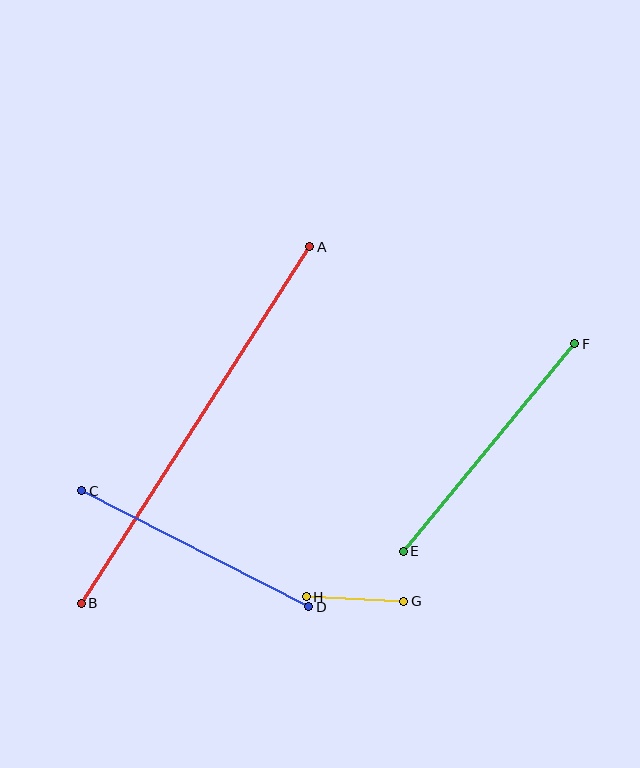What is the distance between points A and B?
The distance is approximately 423 pixels.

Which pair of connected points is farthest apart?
Points A and B are farthest apart.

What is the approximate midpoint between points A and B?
The midpoint is at approximately (195, 425) pixels.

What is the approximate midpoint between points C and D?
The midpoint is at approximately (195, 549) pixels.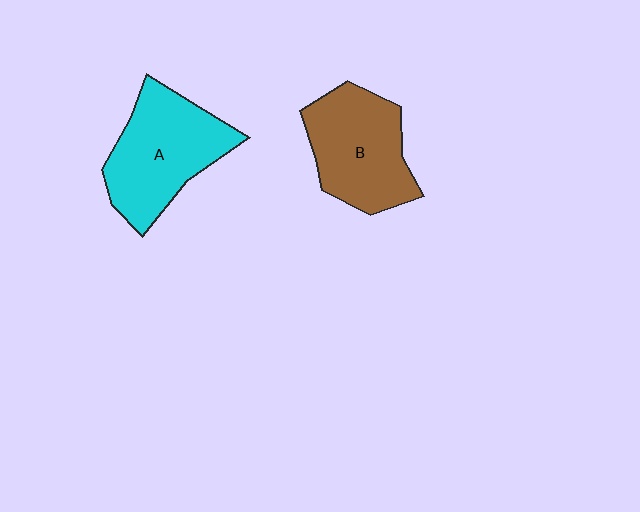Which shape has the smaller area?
Shape B (brown).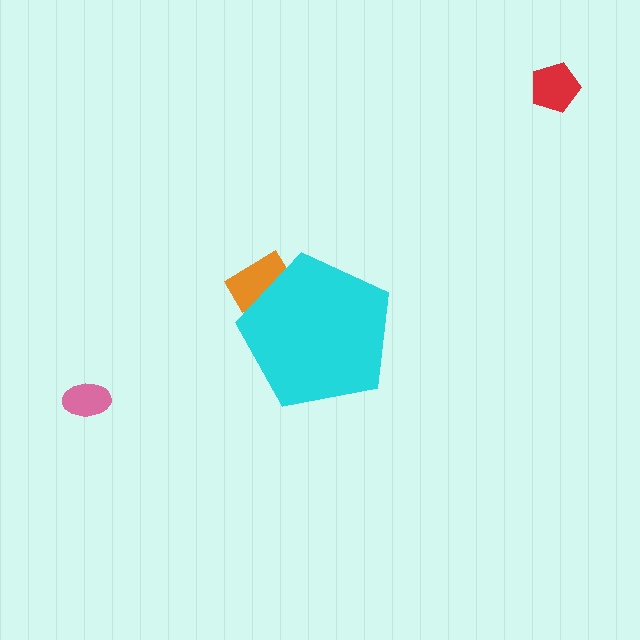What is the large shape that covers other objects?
A cyan pentagon.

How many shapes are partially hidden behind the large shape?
1 shape is partially hidden.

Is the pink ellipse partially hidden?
No, the pink ellipse is fully visible.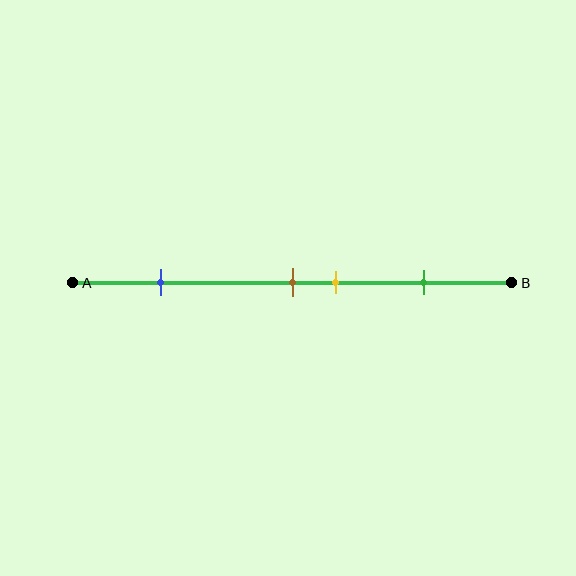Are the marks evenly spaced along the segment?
No, the marks are not evenly spaced.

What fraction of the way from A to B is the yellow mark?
The yellow mark is approximately 60% (0.6) of the way from A to B.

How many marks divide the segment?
There are 4 marks dividing the segment.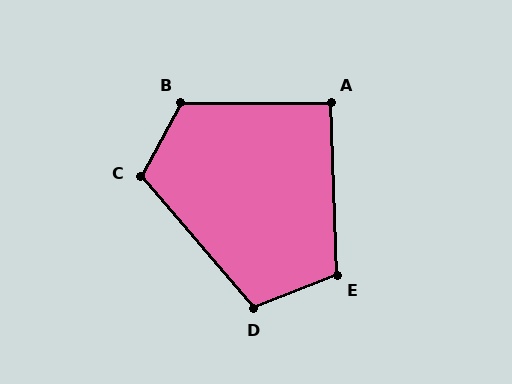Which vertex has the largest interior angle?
B, at approximately 119 degrees.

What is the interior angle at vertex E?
Approximately 110 degrees (obtuse).